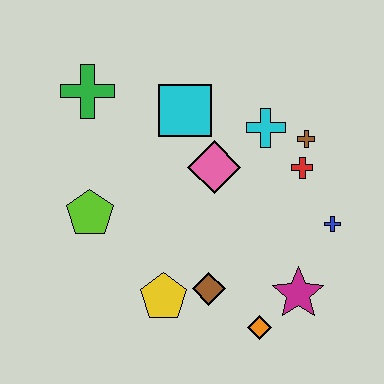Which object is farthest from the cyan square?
The orange diamond is farthest from the cyan square.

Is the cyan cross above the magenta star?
Yes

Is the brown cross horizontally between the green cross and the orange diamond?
No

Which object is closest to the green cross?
The cyan square is closest to the green cross.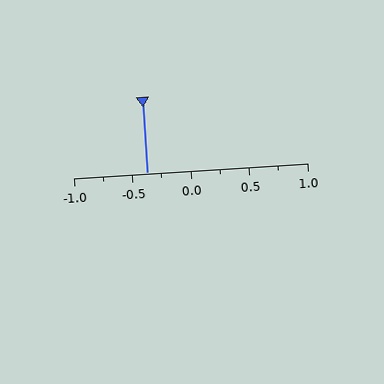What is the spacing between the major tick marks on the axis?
The major ticks are spaced 0.5 apart.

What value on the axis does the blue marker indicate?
The marker indicates approximately -0.38.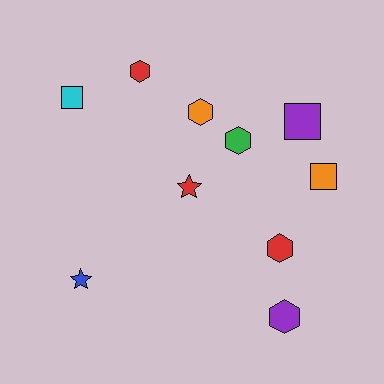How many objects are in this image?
There are 10 objects.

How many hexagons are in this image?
There are 5 hexagons.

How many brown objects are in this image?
There are no brown objects.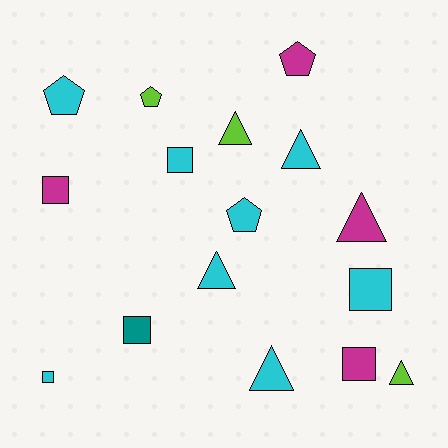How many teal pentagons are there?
There are no teal pentagons.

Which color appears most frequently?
Cyan, with 8 objects.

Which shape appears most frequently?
Triangle, with 6 objects.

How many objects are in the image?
There are 16 objects.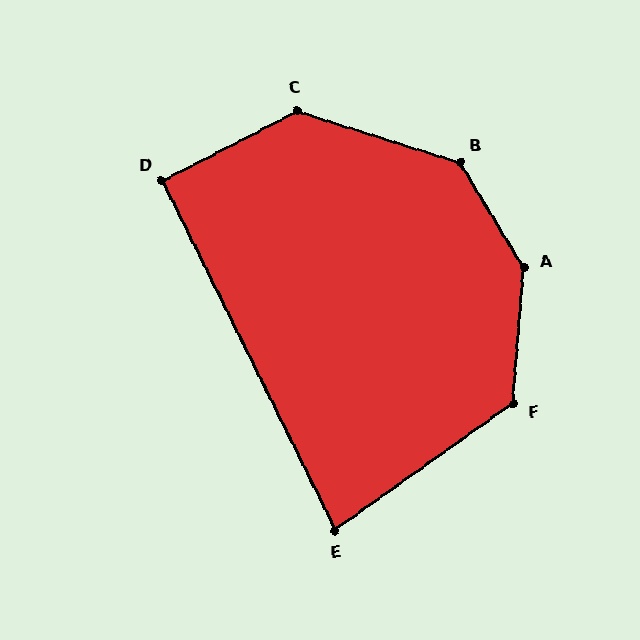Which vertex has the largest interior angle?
A, at approximately 144 degrees.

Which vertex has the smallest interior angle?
E, at approximately 81 degrees.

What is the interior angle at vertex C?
Approximately 135 degrees (obtuse).